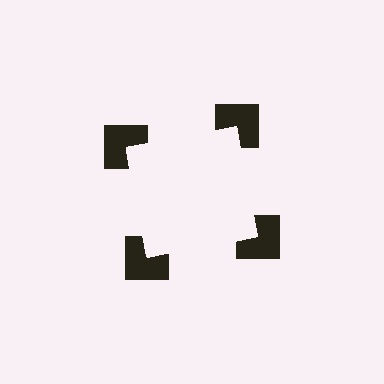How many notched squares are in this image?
There are 4 — one at each vertex of the illusory square.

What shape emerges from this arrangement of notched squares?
An illusory square — its edges are inferred from the aligned wedge cuts in the notched squares, not physically drawn.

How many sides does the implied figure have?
4 sides.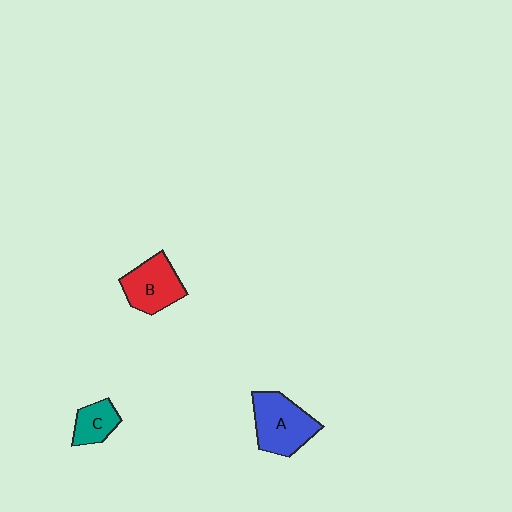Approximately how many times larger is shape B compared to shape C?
Approximately 1.6 times.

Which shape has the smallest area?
Shape C (teal).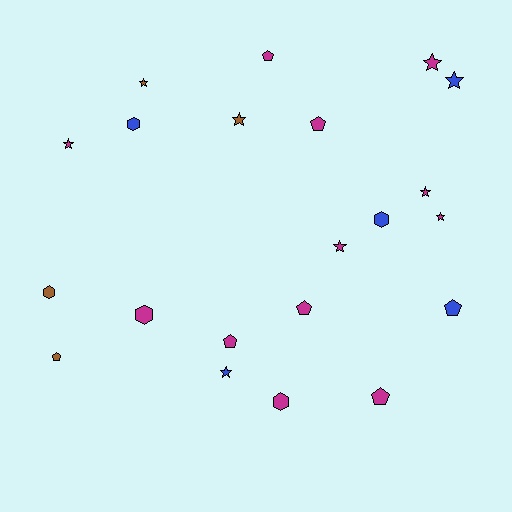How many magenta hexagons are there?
There are 2 magenta hexagons.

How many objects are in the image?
There are 21 objects.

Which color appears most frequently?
Magenta, with 12 objects.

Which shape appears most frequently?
Star, with 9 objects.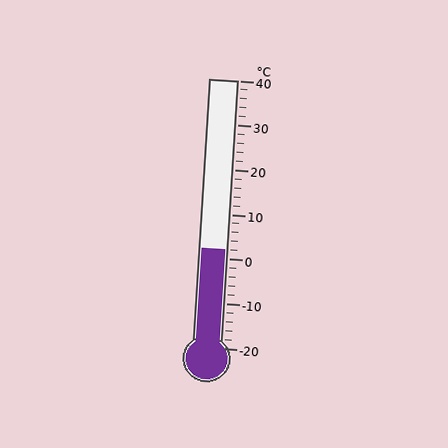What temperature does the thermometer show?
The thermometer shows approximately 2°C.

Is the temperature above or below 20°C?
The temperature is below 20°C.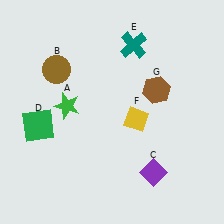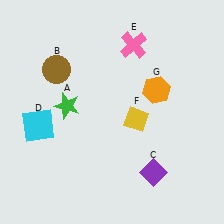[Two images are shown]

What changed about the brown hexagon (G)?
In Image 1, G is brown. In Image 2, it changed to orange.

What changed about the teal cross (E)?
In Image 1, E is teal. In Image 2, it changed to pink.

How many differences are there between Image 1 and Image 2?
There are 3 differences between the two images.